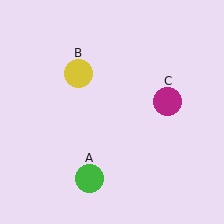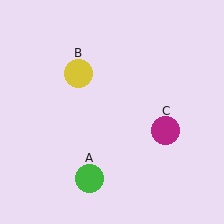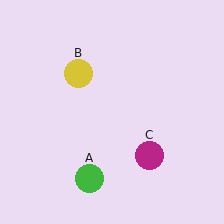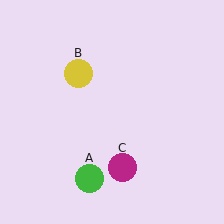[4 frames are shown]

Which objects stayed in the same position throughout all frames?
Green circle (object A) and yellow circle (object B) remained stationary.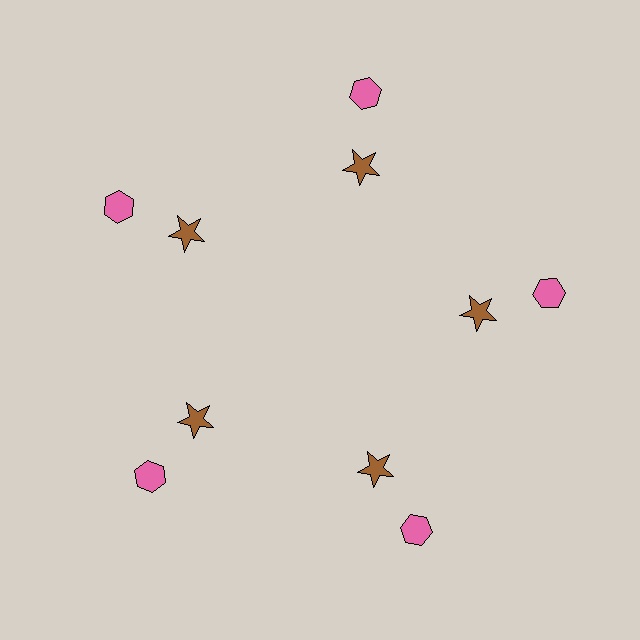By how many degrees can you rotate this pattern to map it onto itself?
The pattern maps onto itself every 72 degrees of rotation.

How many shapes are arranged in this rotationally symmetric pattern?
There are 10 shapes, arranged in 5 groups of 2.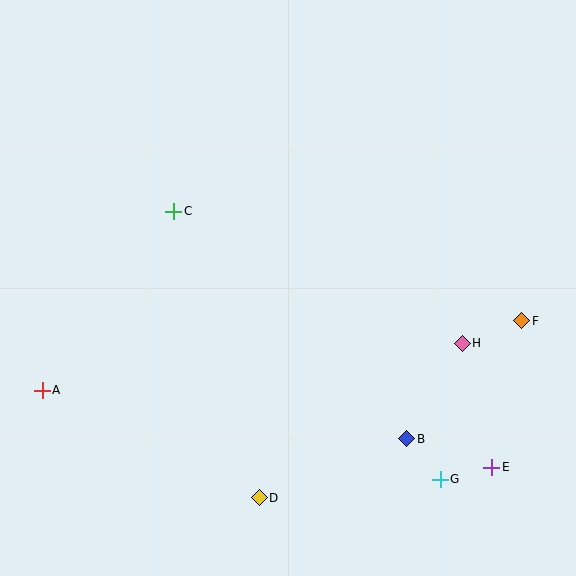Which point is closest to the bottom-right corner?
Point E is closest to the bottom-right corner.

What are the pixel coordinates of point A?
Point A is at (42, 390).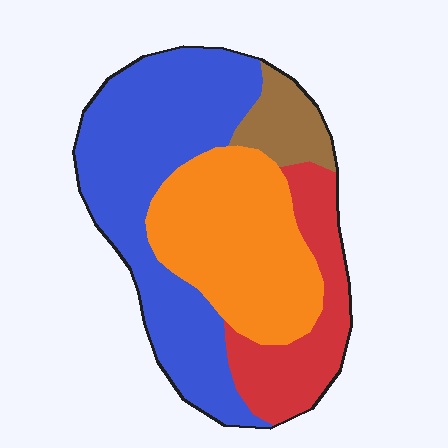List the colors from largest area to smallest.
From largest to smallest: blue, orange, red, brown.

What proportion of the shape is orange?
Orange takes up between a quarter and a half of the shape.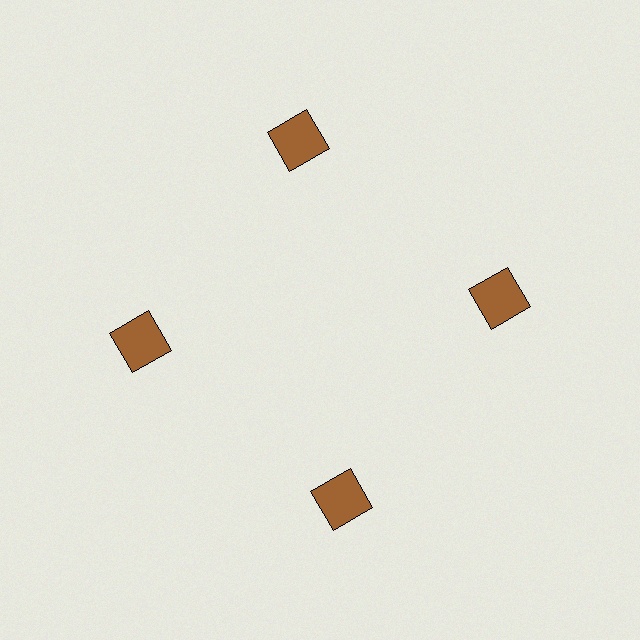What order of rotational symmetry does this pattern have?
This pattern has 4-fold rotational symmetry.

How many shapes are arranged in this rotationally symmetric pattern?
There are 4 shapes, arranged in 4 groups of 1.